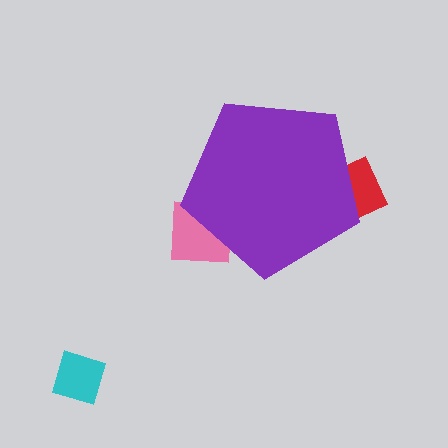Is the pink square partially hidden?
Yes, the pink square is partially hidden behind the purple pentagon.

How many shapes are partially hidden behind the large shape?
2 shapes are partially hidden.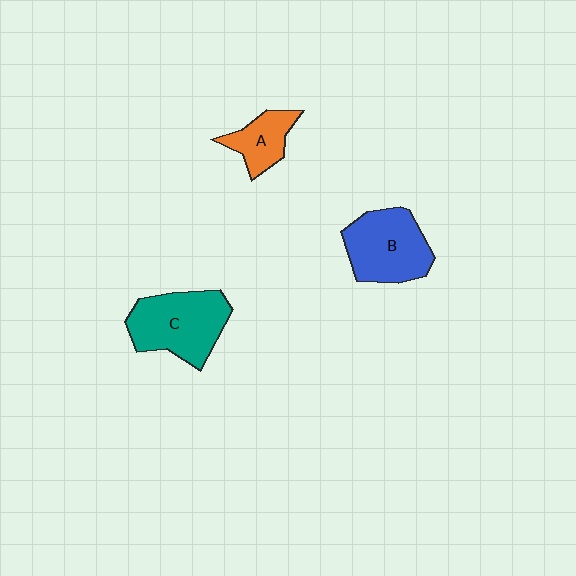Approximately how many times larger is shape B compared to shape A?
Approximately 1.8 times.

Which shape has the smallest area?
Shape A (orange).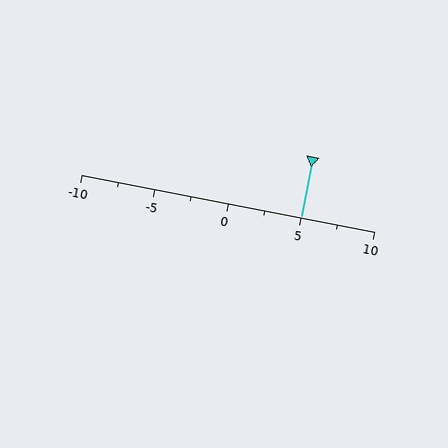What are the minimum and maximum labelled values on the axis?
The axis runs from -10 to 10.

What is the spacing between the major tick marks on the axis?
The major ticks are spaced 5 apart.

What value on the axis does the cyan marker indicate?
The marker indicates approximately 5.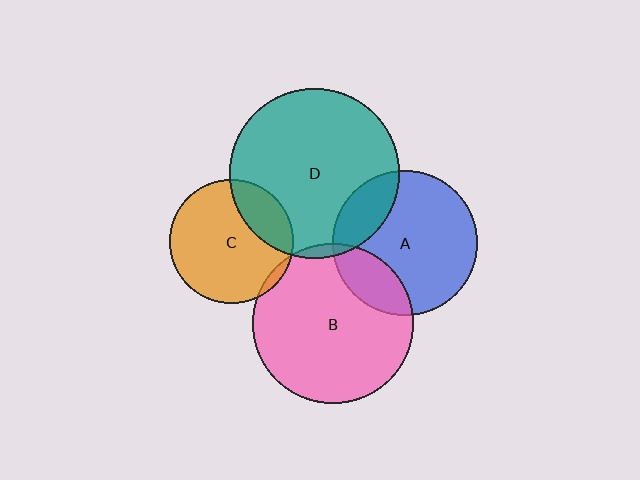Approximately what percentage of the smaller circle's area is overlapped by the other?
Approximately 5%.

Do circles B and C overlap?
Yes.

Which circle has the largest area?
Circle D (teal).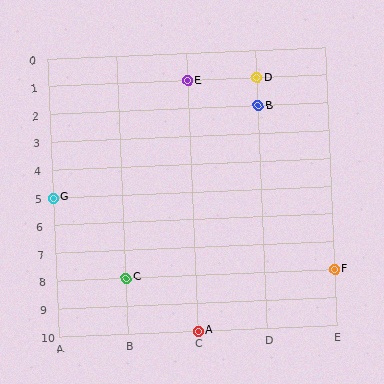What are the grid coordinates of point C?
Point C is at grid coordinates (B, 8).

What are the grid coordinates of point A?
Point A is at grid coordinates (C, 10).